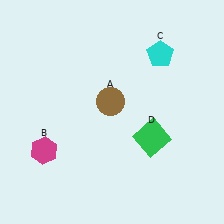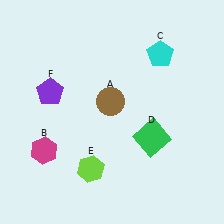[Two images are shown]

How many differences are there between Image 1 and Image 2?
There are 2 differences between the two images.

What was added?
A lime hexagon (E), a purple pentagon (F) were added in Image 2.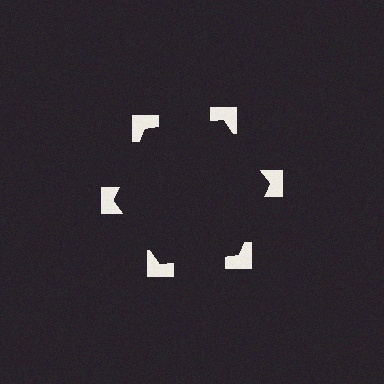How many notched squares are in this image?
There are 6 — one at each vertex of the illusory hexagon.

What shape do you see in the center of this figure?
An illusory hexagon — its edges are inferred from the aligned wedge cuts in the notched squares, not physically drawn.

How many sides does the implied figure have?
6 sides.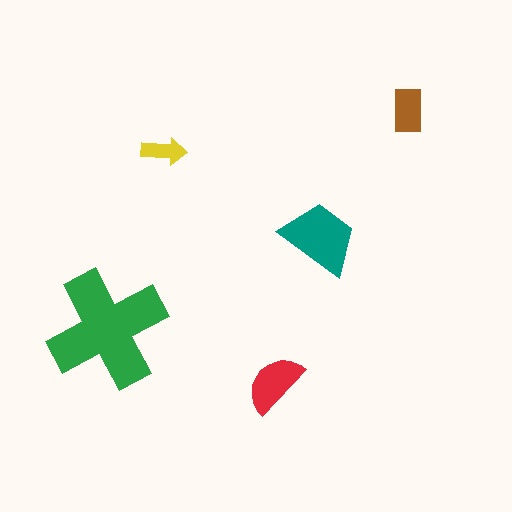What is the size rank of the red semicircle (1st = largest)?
3rd.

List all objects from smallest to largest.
The yellow arrow, the brown rectangle, the red semicircle, the teal trapezoid, the green cross.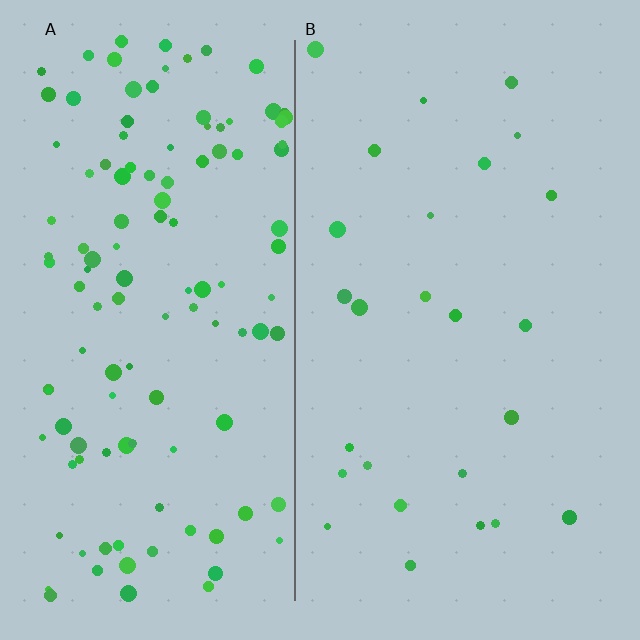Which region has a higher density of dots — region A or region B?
A (the left).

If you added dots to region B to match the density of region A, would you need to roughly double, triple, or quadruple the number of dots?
Approximately quadruple.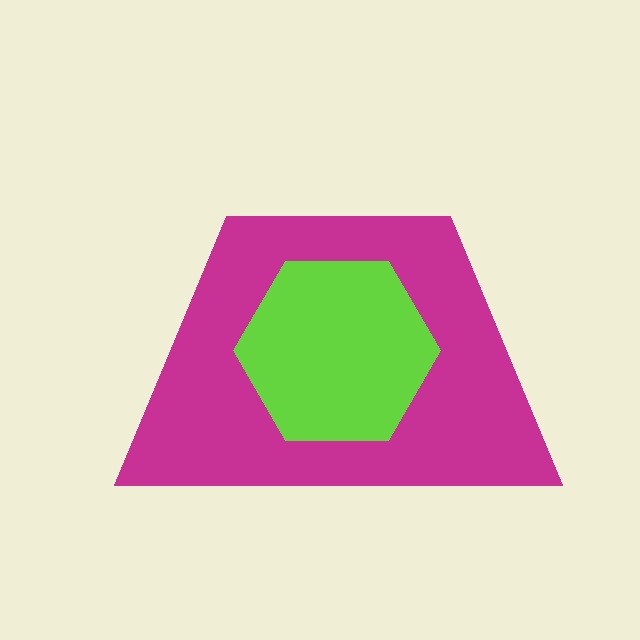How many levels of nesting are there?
2.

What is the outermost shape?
The magenta trapezoid.